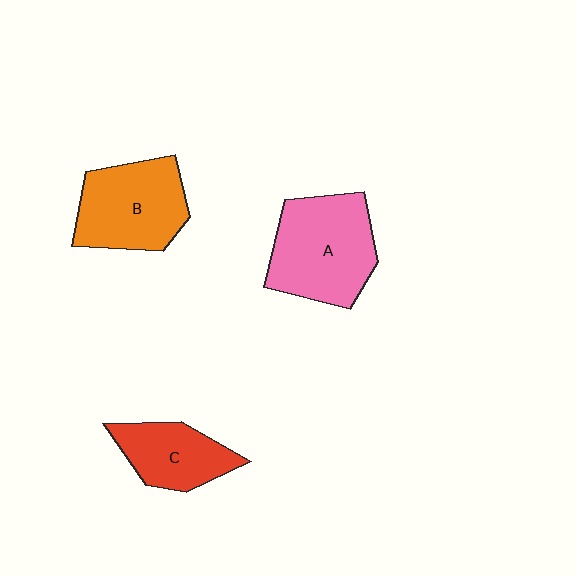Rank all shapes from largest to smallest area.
From largest to smallest: A (pink), B (orange), C (red).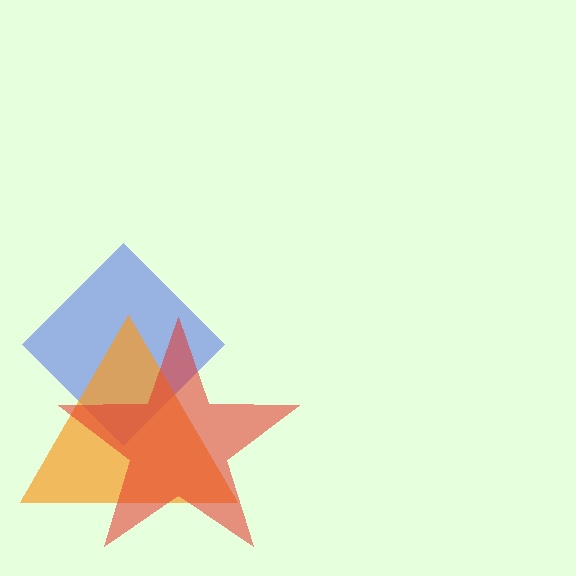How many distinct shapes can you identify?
There are 3 distinct shapes: a blue diamond, an orange triangle, a red star.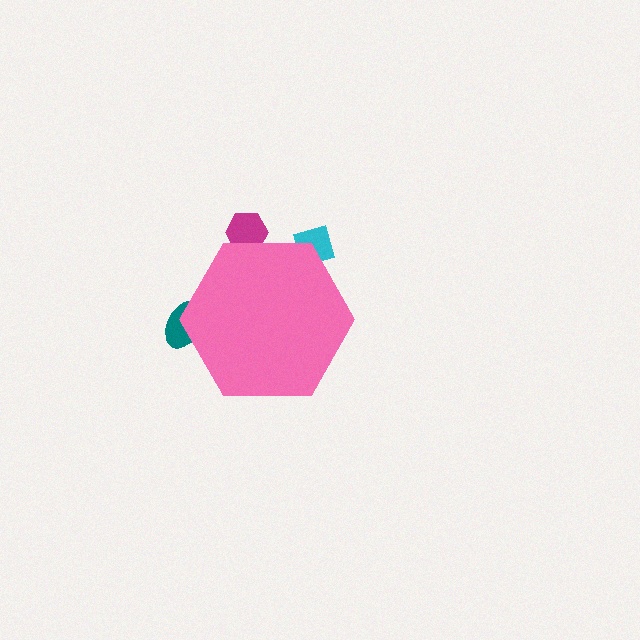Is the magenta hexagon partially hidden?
Yes, the magenta hexagon is partially hidden behind the pink hexagon.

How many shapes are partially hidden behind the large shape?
3 shapes are partially hidden.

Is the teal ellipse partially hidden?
Yes, the teal ellipse is partially hidden behind the pink hexagon.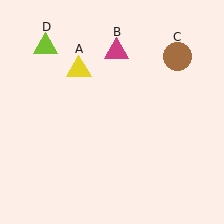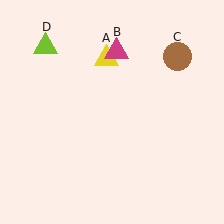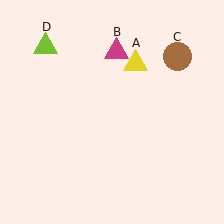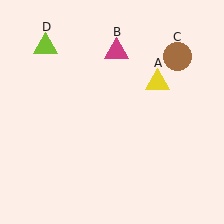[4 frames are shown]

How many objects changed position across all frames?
1 object changed position: yellow triangle (object A).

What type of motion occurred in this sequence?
The yellow triangle (object A) rotated clockwise around the center of the scene.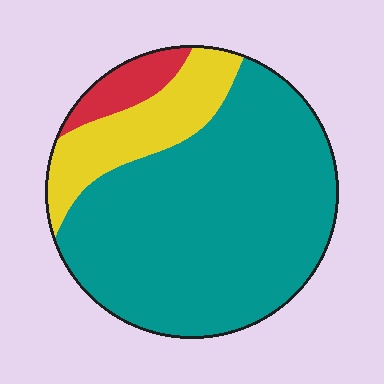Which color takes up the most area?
Teal, at roughly 75%.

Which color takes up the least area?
Red, at roughly 5%.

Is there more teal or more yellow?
Teal.